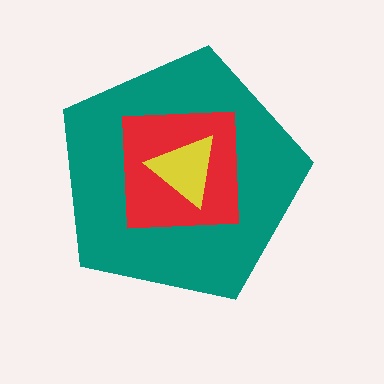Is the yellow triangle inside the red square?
Yes.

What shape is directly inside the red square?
The yellow triangle.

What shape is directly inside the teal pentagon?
The red square.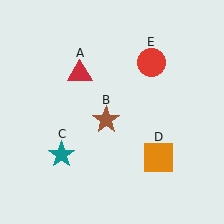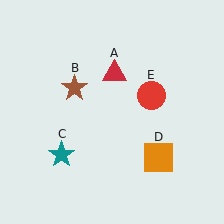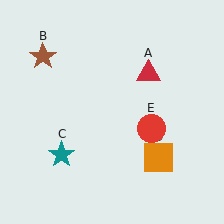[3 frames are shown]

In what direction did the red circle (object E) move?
The red circle (object E) moved down.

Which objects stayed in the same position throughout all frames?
Teal star (object C) and orange square (object D) remained stationary.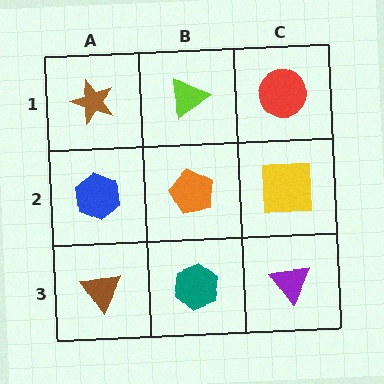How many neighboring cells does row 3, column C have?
2.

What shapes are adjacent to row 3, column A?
A blue hexagon (row 2, column A), a teal hexagon (row 3, column B).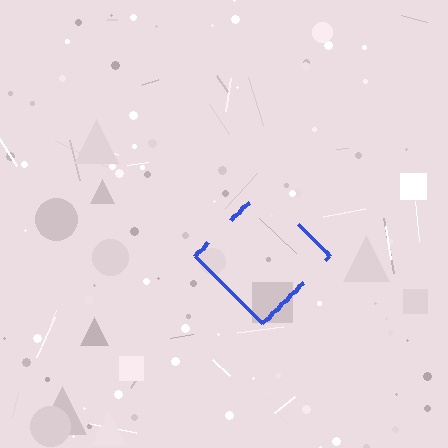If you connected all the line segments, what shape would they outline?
They would outline a diamond.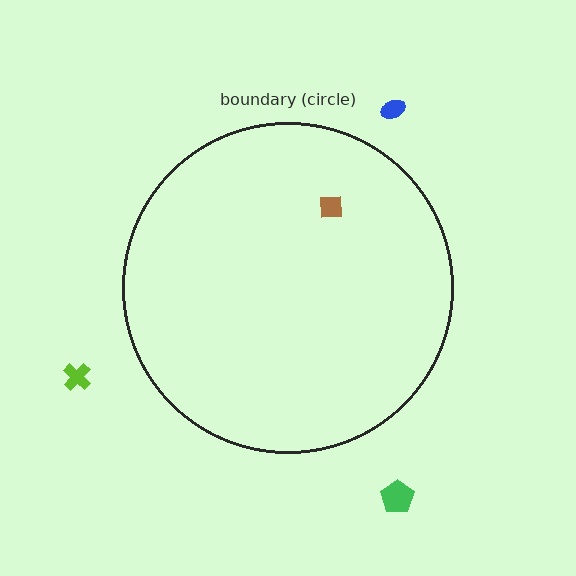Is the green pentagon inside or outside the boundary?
Outside.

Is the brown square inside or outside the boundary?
Inside.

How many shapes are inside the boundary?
1 inside, 3 outside.